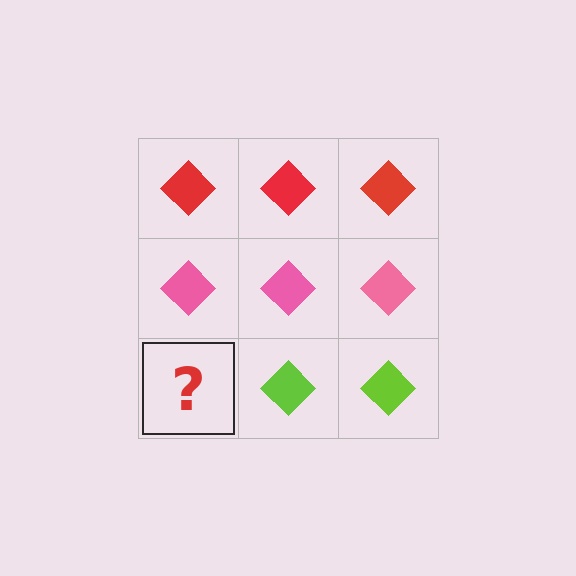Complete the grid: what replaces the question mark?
The question mark should be replaced with a lime diamond.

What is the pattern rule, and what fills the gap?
The rule is that each row has a consistent color. The gap should be filled with a lime diamond.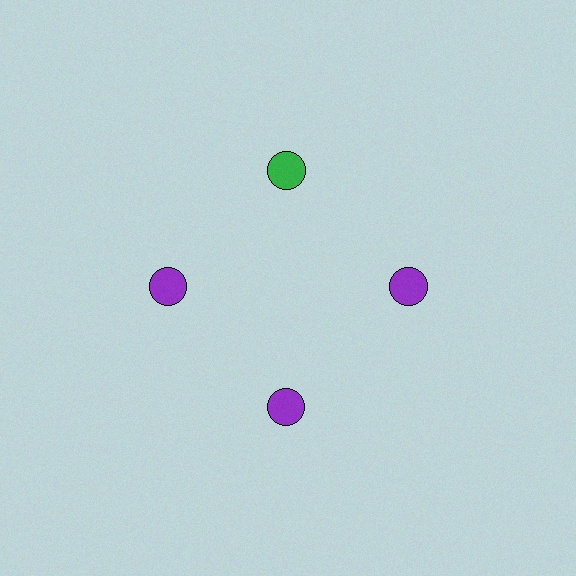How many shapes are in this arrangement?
There are 4 shapes arranged in a ring pattern.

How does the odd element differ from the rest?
It has a different color: green instead of purple.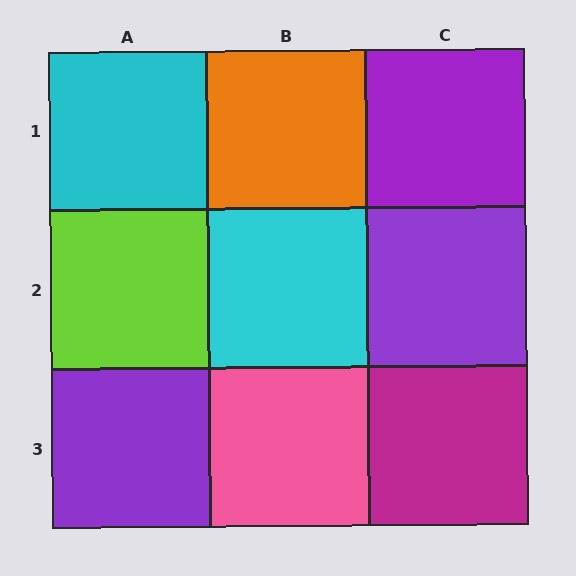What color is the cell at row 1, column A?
Cyan.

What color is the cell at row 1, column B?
Orange.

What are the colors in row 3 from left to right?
Purple, pink, magenta.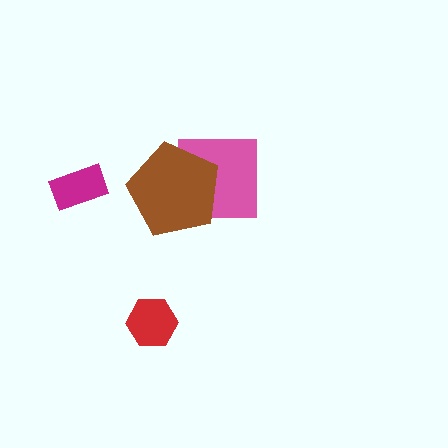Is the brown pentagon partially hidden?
No, no other shape covers it.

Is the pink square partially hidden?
Yes, it is partially covered by another shape.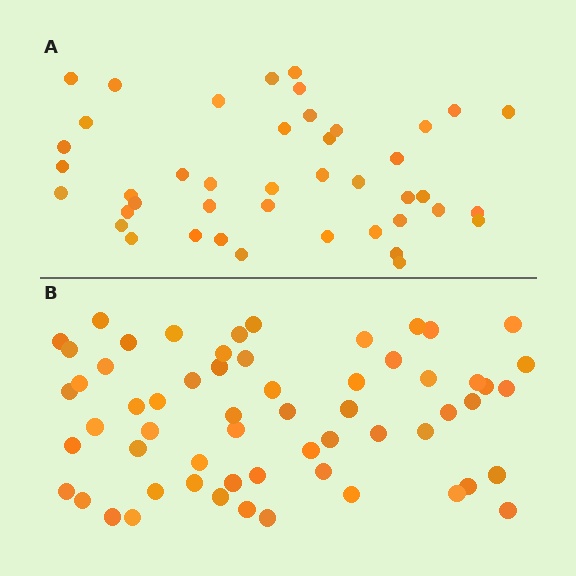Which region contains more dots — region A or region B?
Region B (the bottom region) has more dots.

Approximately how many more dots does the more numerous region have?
Region B has approximately 15 more dots than region A.